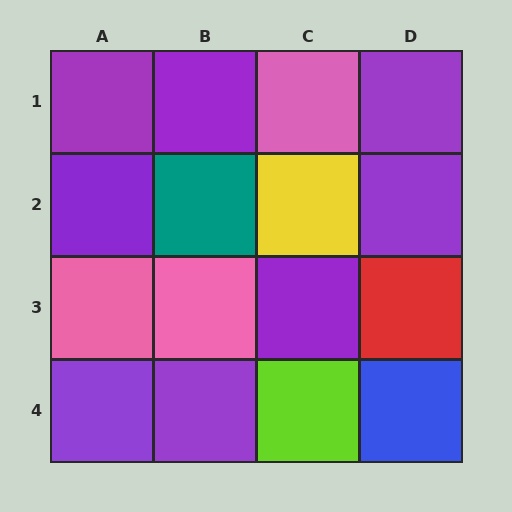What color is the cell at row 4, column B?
Purple.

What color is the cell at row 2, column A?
Purple.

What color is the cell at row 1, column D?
Purple.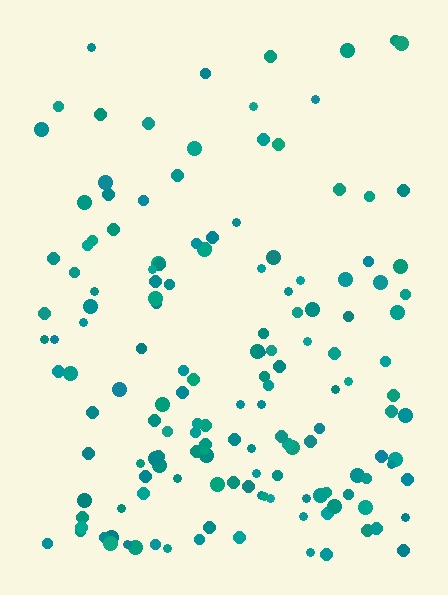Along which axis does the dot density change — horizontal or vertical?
Vertical.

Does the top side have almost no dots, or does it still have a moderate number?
Still a moderate number, just noticeably fewer than the bottom.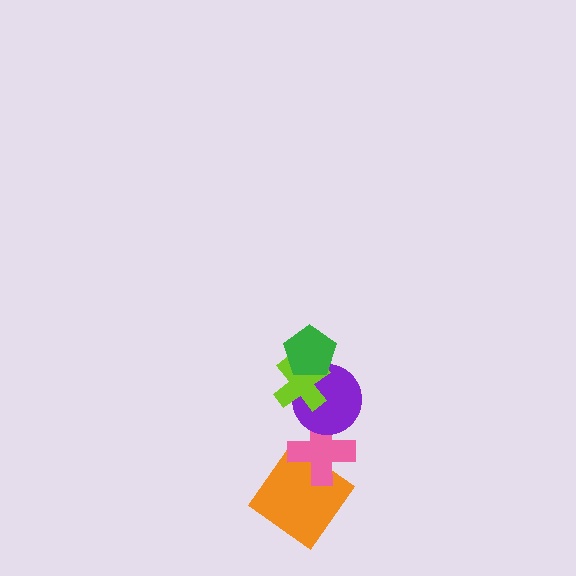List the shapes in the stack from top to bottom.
From top to bottom: the green pentagon, the lime cross, the purple circle, the pink cross, the orange diamond.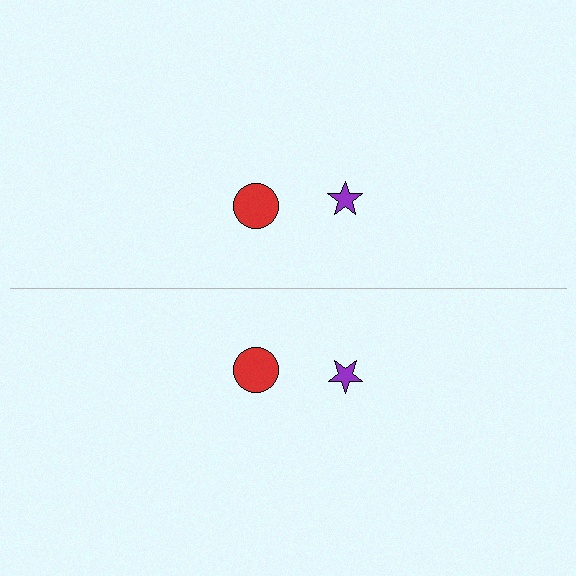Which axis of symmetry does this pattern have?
The pattern has a horizontal axis of symmetry running through the center of the image.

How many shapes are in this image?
There are 4 shapes in this image.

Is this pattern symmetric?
Yes, this pattern has bilateral (reflection) symmetry.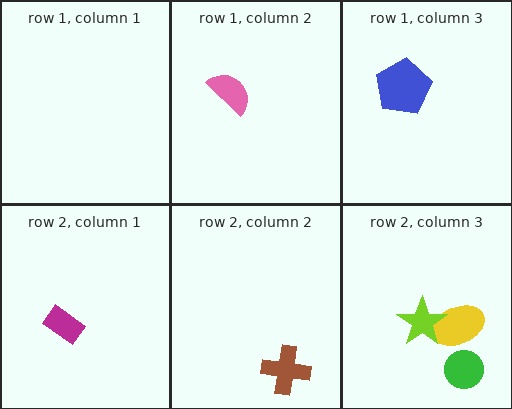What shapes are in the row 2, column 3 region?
The green circle, the yellow ellipse, the lime star.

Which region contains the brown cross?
The row 2, column 2 region.